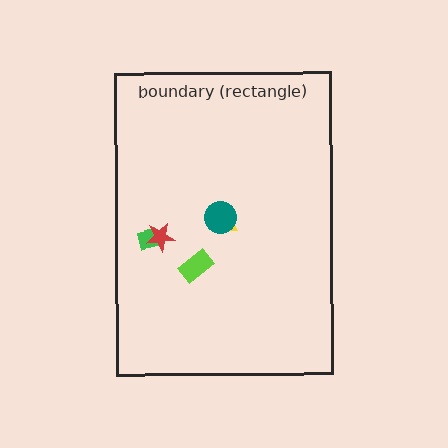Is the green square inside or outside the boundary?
Inside.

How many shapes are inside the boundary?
5 inside, 0 outside.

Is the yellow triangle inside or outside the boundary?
Inside.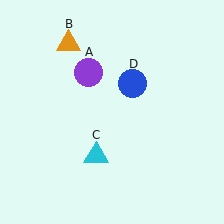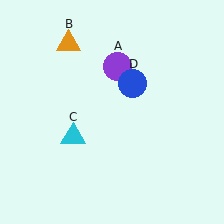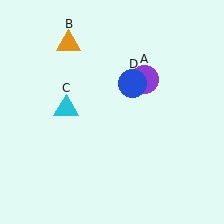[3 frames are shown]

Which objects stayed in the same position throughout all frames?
Orange triangle (object B) and blue circle (object D) remained stationary.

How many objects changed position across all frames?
2 objects changed position: purple circle (object A), cyan triangle (object C).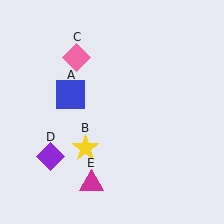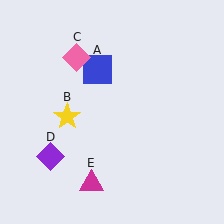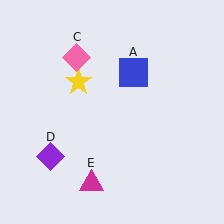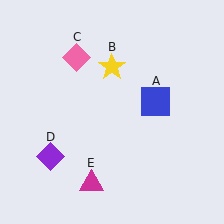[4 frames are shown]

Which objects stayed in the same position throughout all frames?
Pink diamond (object C) and purple diamond (object D) and magenta triangle (object E) remained stationary.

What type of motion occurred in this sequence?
The blue square (object A), yellow star (object B) rotated clockwise around the center of the scene.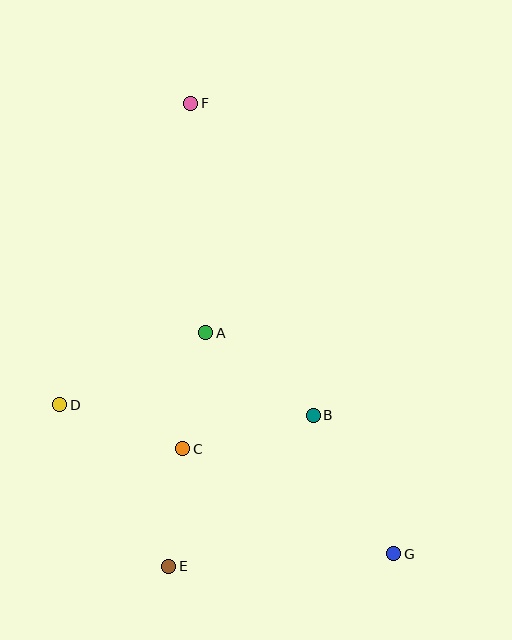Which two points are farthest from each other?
Points F and G are farthest from each other.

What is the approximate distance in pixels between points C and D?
The distance between C and D is approximately 131 pixels.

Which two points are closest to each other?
Points C and E are closest to each other.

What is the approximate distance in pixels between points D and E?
The distance between D and E is approximately 195 pixels.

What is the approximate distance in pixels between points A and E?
The distance between A and E is approximately 237 pixels.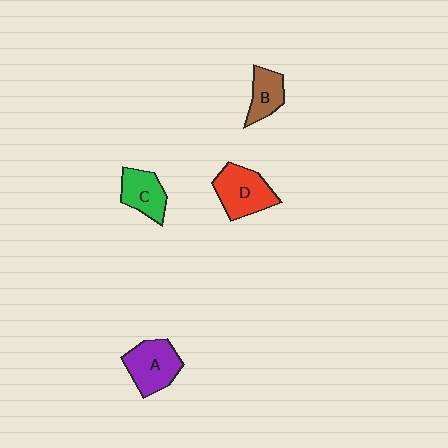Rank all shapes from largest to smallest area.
From largest to smallest: D (red), A (purple), C (green), B (brown).